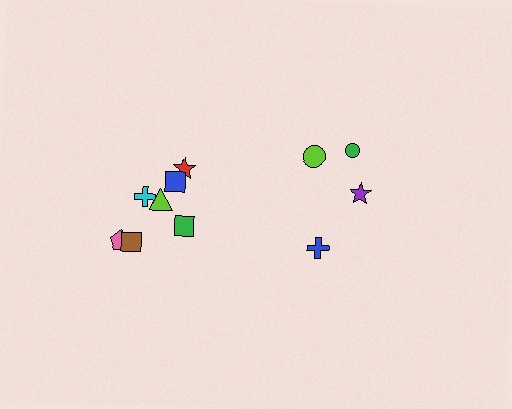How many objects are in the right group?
There are 4 objects.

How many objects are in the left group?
There are 7 objects.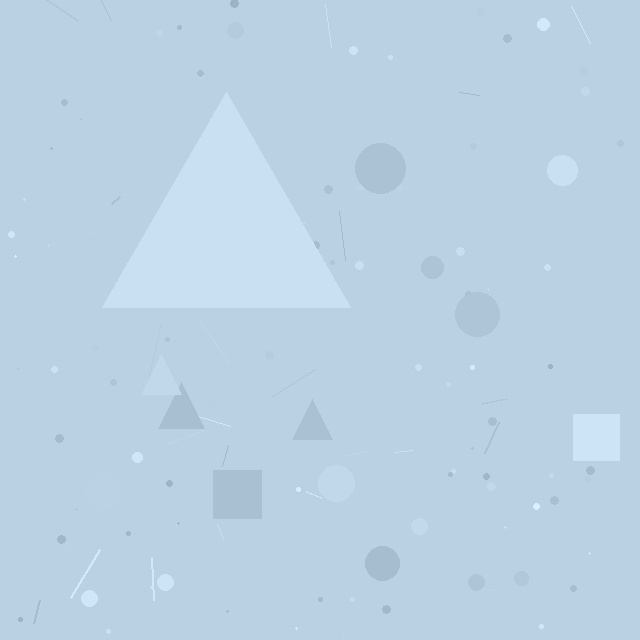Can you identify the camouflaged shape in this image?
The camouflaged shape is a triangle.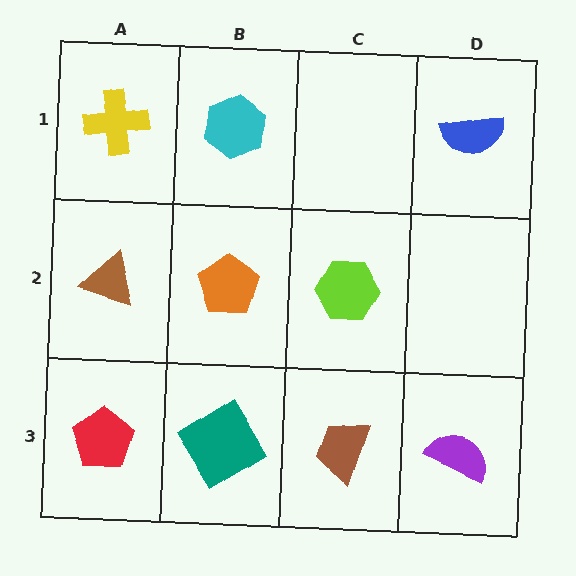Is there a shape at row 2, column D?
No, that cell is empty.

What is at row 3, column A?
A red pentagon.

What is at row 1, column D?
A blue semicircle.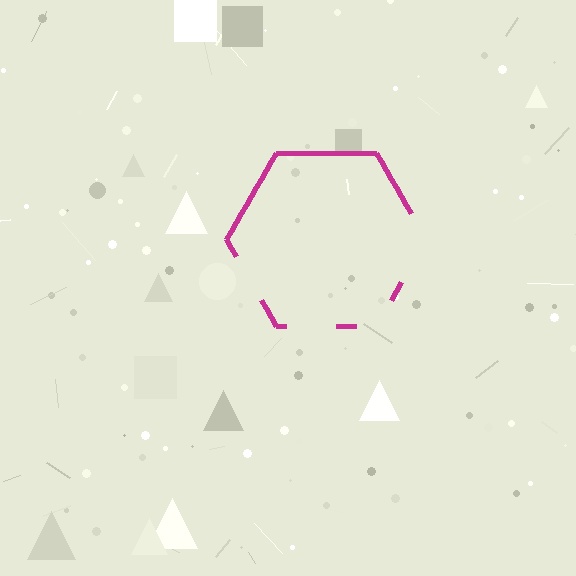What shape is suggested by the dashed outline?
The dashed outline suggests a hexagon.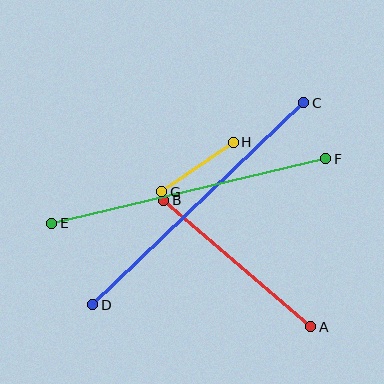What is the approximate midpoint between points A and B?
The midpoint is at approximately (237, 263) pixels.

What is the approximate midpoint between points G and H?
The midpoint is at approximately (197, 167) pixels.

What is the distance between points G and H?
The distance is approximately 87 pixels.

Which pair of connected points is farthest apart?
Points C and D are farthest apart.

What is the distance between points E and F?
The distance is approximately 281 pixels.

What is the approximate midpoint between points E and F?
The midpoint is at approximately (189, 191) pixels.